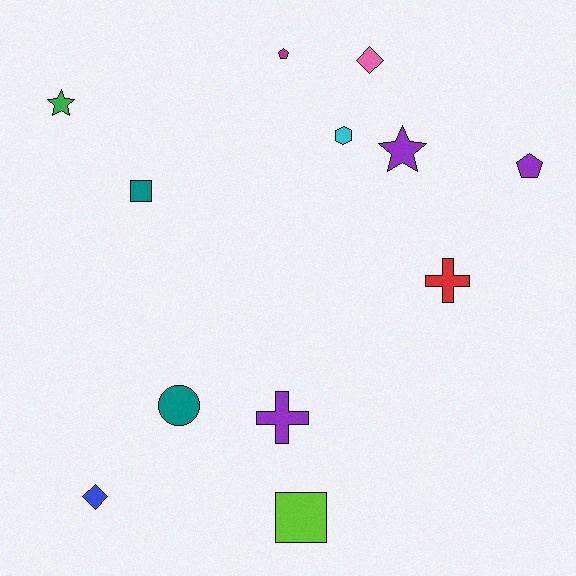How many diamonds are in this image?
There are 2 diamonds.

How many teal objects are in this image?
There are 2 teal objects.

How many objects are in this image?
There are 12 objects.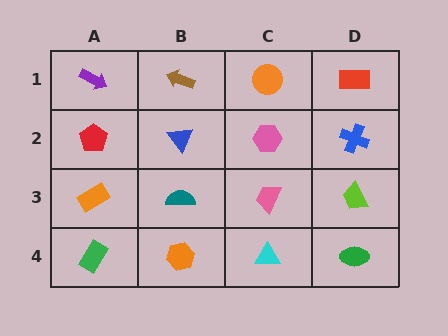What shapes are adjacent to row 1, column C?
A pink hexagon (row 2, column C), a brown arrow (row 1, column B), a red rectangle (row 1, column D).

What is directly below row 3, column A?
A green rectangle.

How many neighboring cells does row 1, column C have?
3.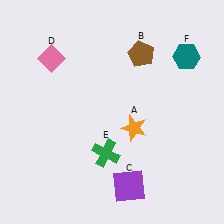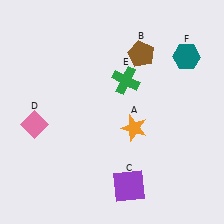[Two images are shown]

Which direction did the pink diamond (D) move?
The pink diamond (D) moved down.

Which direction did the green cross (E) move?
The green cross (E) moved up.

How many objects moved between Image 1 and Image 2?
2 objects moved between the two images.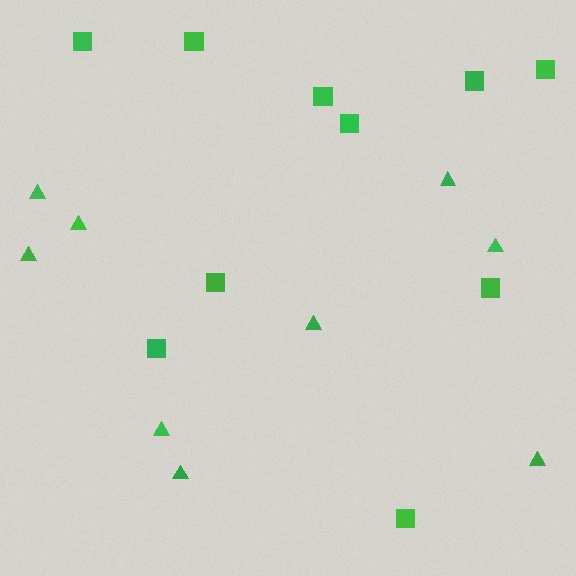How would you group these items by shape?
There are 2 groups: one group of squares (10) and one group of triangles (9).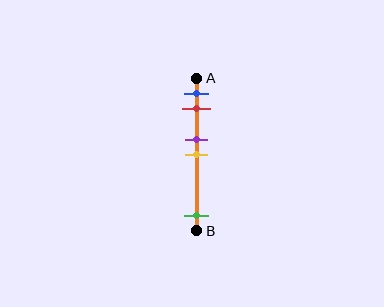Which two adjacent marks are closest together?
The purple and yellow marks are the closest adjacent pair.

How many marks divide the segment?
There are 5 marks dividing the segment.